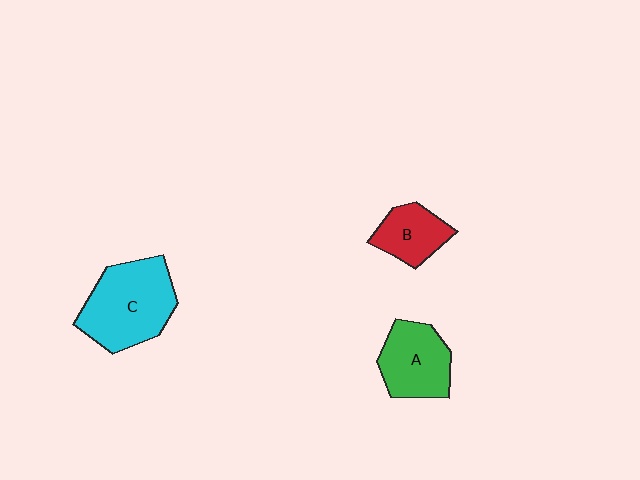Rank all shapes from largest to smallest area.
From largest to smallest: C (cyan), A (green), B (red).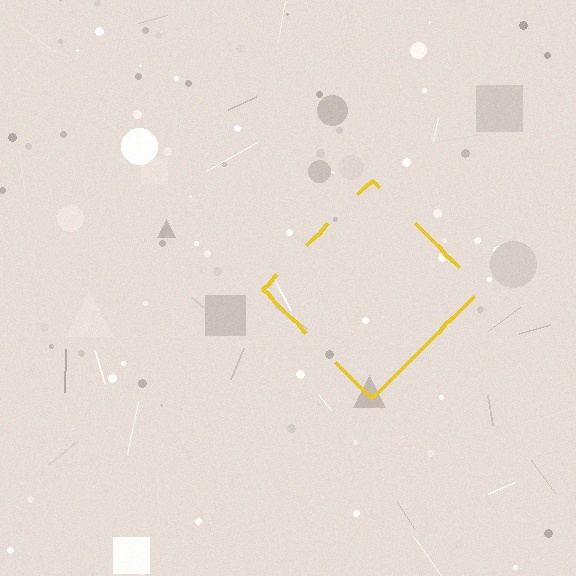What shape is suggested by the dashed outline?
The dashed outline suggests a diamond.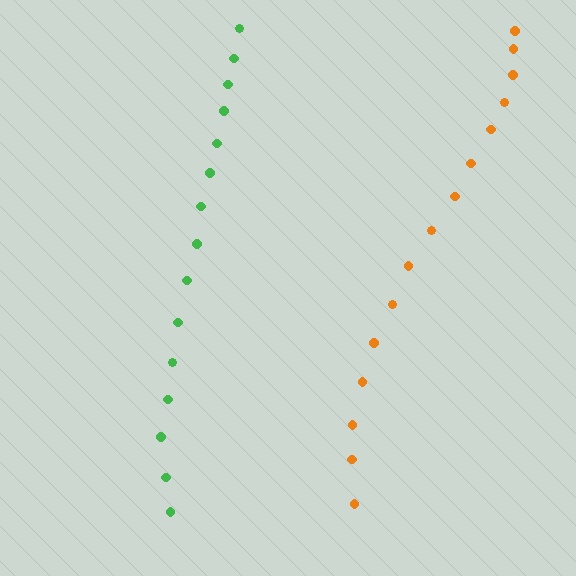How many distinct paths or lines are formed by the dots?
There are 2 distinct paths.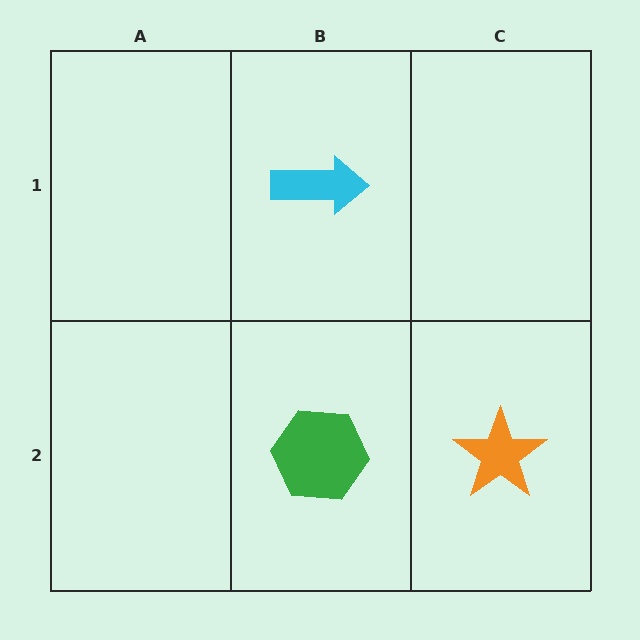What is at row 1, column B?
A cyan arrow.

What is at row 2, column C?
An orange star.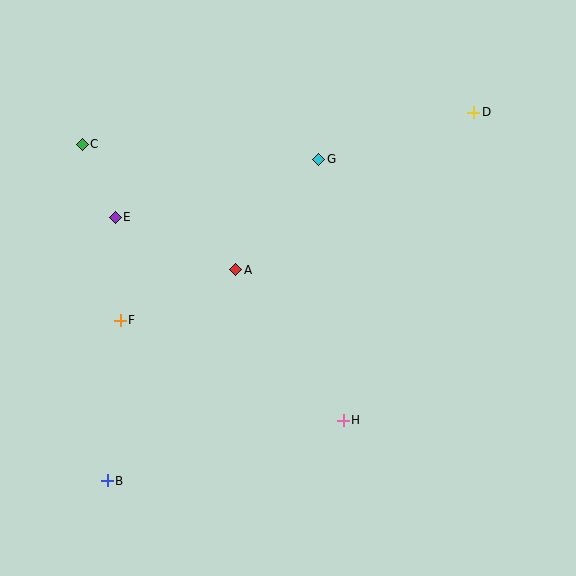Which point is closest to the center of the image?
Point A at (236, 270) is closest to the center.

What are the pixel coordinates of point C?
Point C is at (82, 144).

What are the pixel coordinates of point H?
Point H is at (343, 420).